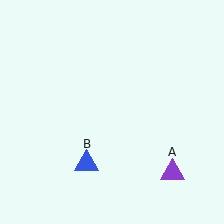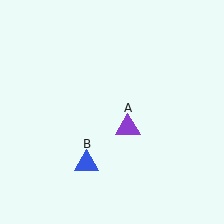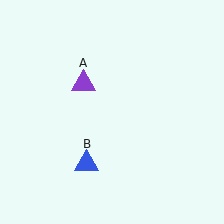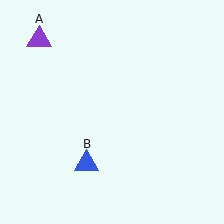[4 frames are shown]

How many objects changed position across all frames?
1 object changed position: purple triangle (object A).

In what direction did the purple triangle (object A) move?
The purple triangle (object A) moved up and to the left.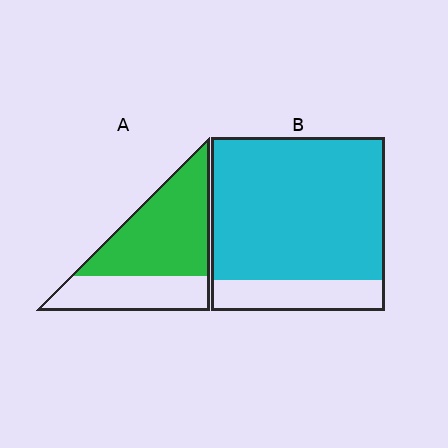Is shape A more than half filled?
Yes.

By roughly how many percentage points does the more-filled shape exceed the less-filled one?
By roughly 20 percentage points (B over A).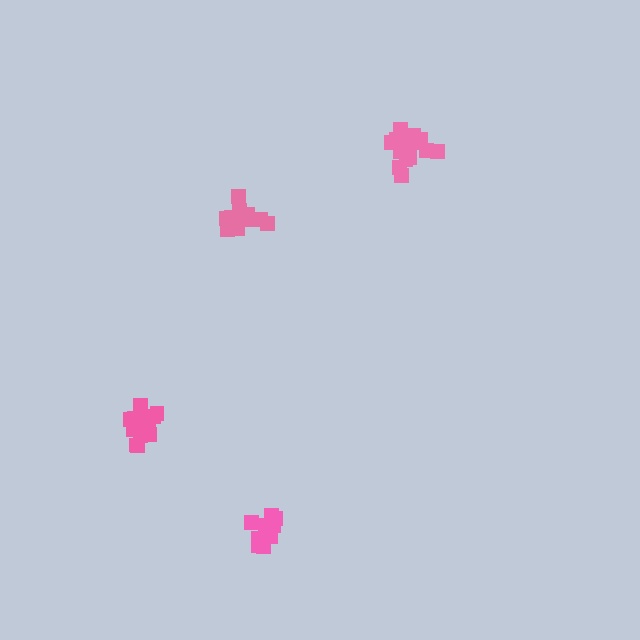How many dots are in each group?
Group 1: 11 dots, Group 2: 12 dots, Group 3: 16 dots, Group 4: 13 dots (52 total).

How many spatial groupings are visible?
There are 4 spatial groupings.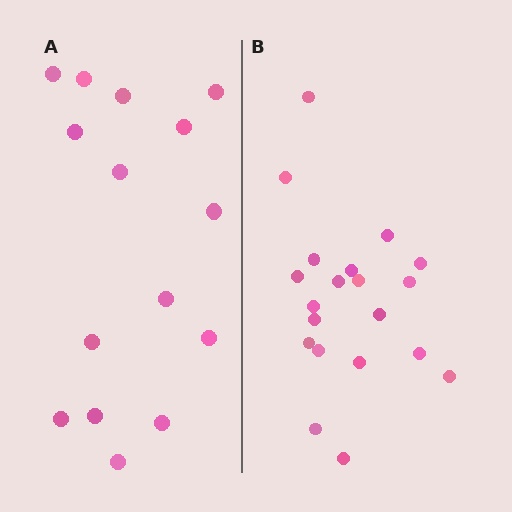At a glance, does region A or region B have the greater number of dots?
Region B (the right region) has more dots.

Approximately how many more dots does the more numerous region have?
Region B has about 5 more dots than region A.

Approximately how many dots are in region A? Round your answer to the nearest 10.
About 20 dots. (The exact count is 15, which rounds to 20.)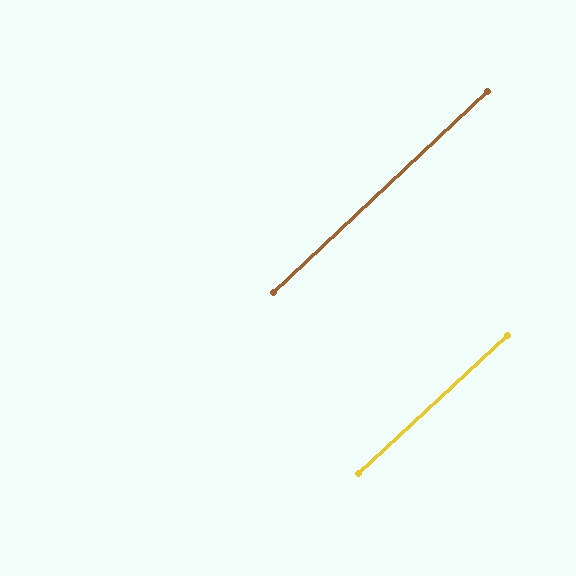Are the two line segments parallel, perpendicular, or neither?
Parallel — their directions differ by only 0.4°.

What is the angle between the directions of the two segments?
Approximately 0 degrees.